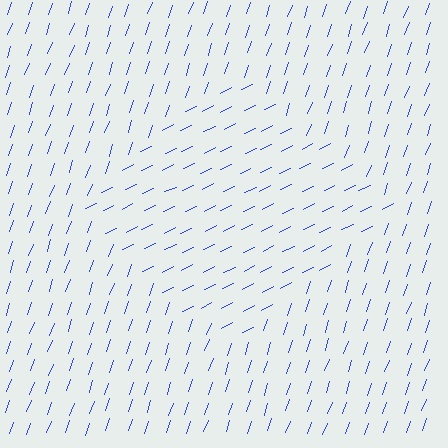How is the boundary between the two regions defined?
The boundary is defined purely by a change in line orientation (approximately 45 degrees difference). All lines are the same color and thickness.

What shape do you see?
I see a diamond.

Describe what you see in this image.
The image is filled with small blue line segments. A diamond region in the image has lines oriented differently from the surrounding lines, creating a visible texture boundary.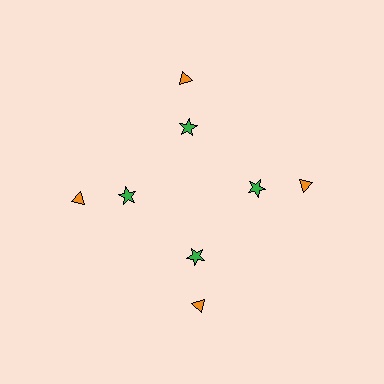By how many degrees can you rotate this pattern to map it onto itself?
The pattern maps onto itself every 90 degrees of rotation.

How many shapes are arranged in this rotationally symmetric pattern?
There are 8 shapes, arranged in 4 groups of 2.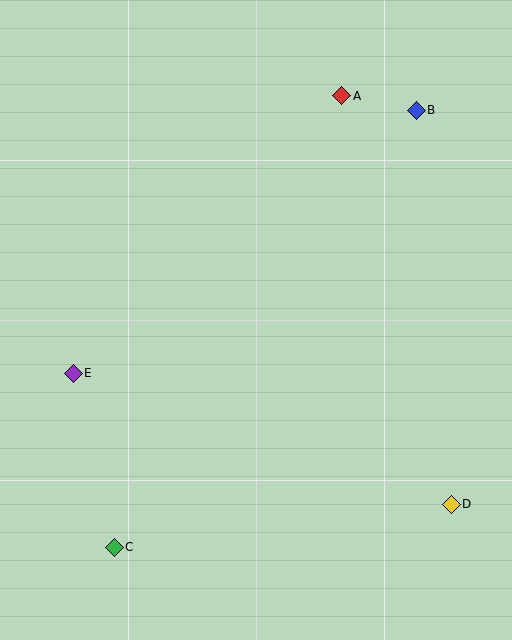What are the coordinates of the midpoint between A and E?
The midpoint between A and E is at (208, 234).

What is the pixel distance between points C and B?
The distance between C and B is 531 pixels.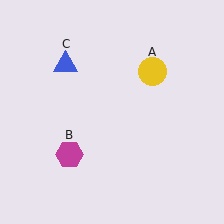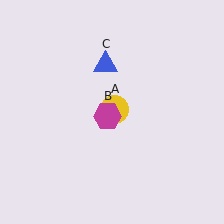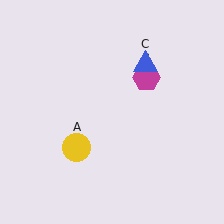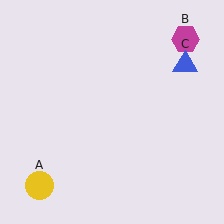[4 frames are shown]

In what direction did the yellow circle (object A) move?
The yellow circle (object A) moved down and to the left.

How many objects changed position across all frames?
3 objects changed position: yellow circle (object A), magenta hexagon (object B), blue triangle (object C).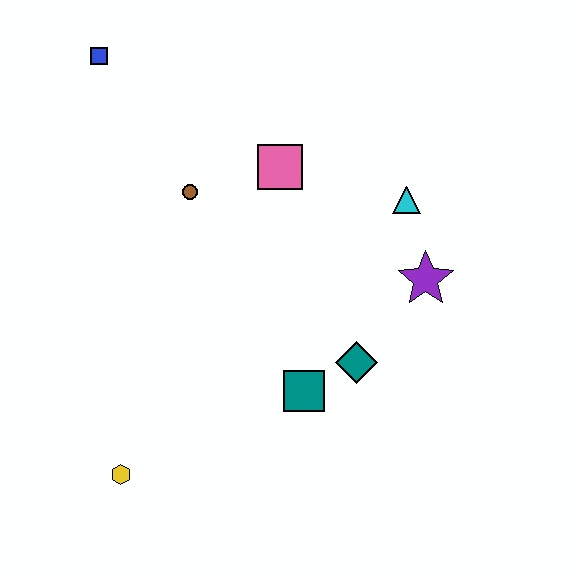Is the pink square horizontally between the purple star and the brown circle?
Yes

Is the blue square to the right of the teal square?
No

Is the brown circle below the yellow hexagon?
No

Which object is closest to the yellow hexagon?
The teal square is closest to the yellow hexagon.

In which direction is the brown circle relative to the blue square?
The brown circle is below the blue square.